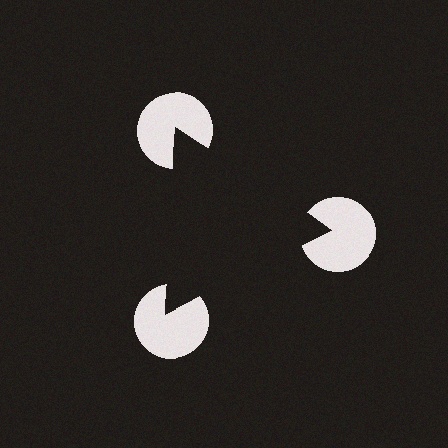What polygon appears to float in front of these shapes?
An illusory triangle — its edges are inferred from the aligned wedge cuts in the pac-man discs, not physically drawn.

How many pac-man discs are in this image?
There are 3 — one at each vertex of the illusory triangle.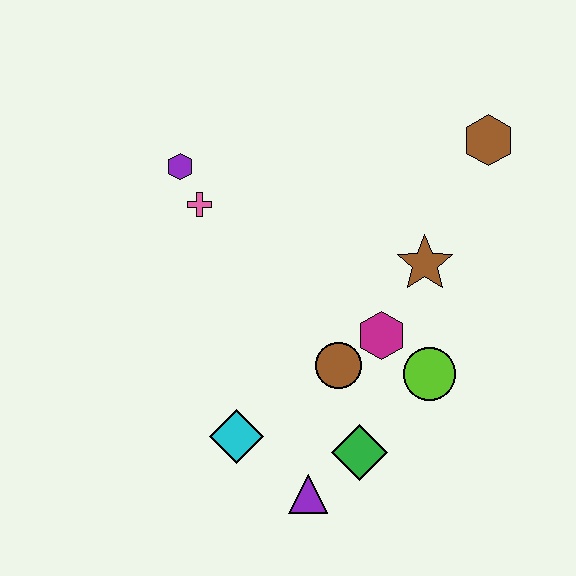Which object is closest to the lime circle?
The magenta hexagon is closest to the lime circle.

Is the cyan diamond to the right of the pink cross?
Yes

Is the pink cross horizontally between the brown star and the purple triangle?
No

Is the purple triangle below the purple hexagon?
Yes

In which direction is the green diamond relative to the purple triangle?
The green diamond is to the right of the purple triangle.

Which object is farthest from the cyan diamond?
The brown hexagon is farthest from the cyan diamond.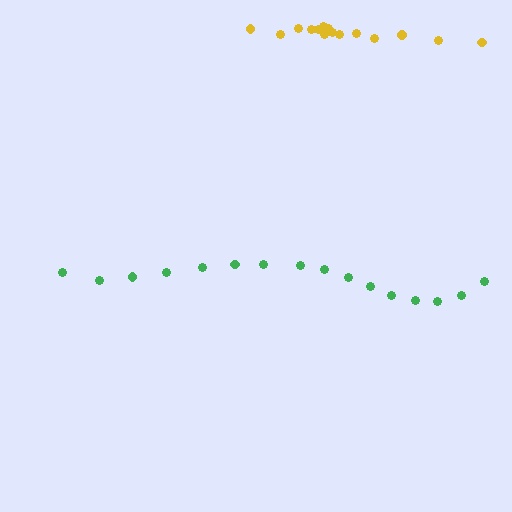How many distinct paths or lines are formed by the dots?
There are 2 distinct paths.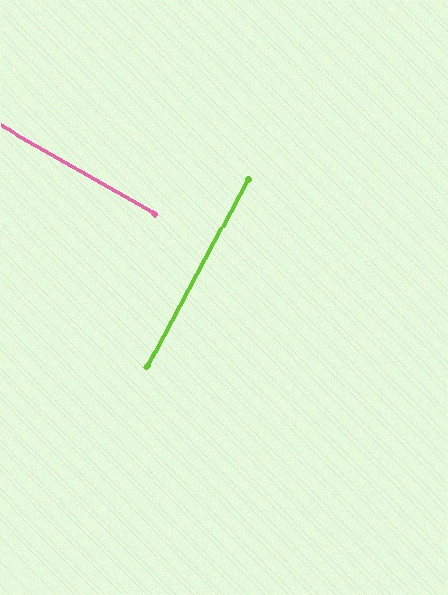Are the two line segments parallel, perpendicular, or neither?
Perpendicular — they meet at approximately 89°.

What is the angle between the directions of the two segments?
Approximately 89 degrees.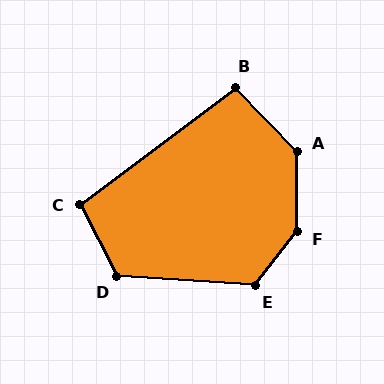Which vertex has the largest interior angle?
F, at approximately 142 degrees.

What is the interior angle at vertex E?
Approximately 124 degrees (obtuse).